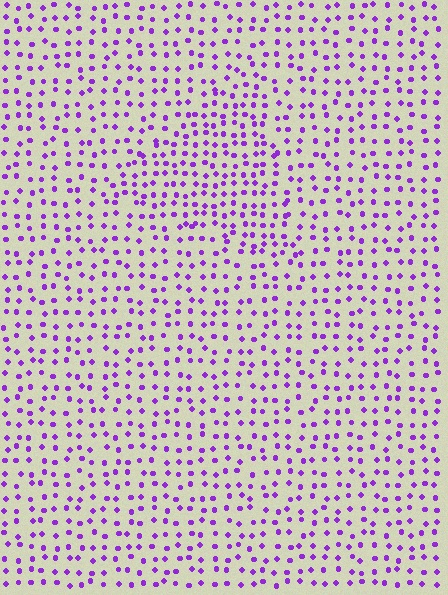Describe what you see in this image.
The image contains small purple elements arranged at two different densities. A triangle-shaped region is visible where the elements are more densely packed than the surrounding area.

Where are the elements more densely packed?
The elements are more densely packed inside the triangle boundary.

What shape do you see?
I see a triangle.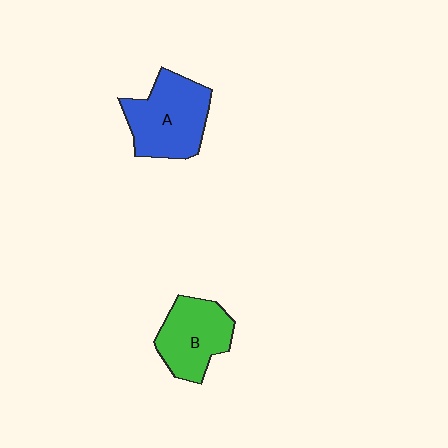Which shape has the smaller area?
Shape B (green).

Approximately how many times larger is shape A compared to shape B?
Approximately 1.2 times.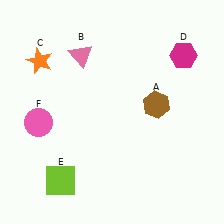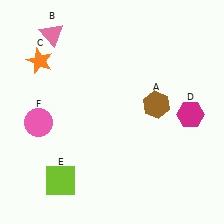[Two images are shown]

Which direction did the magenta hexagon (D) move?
The magenta hexagon (D) moved down.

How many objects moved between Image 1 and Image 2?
2 objects moved between the two images.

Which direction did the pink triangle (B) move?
The pink triangle (B) moved left.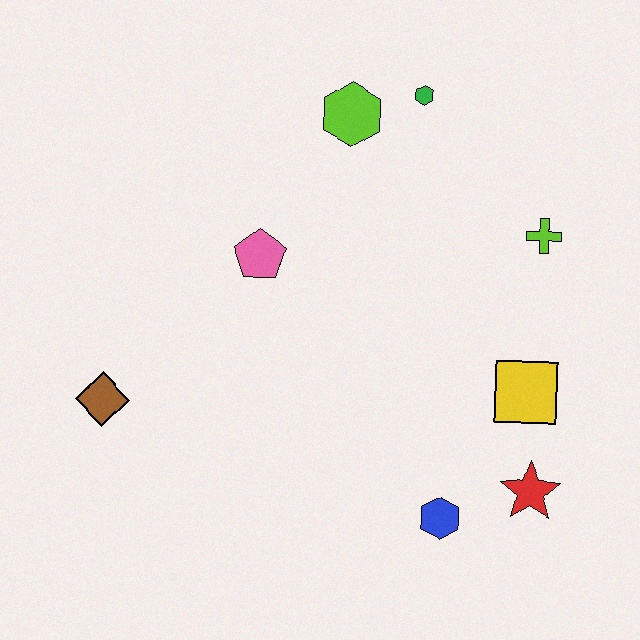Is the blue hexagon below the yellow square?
Yes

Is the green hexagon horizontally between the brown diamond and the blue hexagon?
Yes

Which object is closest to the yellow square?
The red star is closest to the yellow square.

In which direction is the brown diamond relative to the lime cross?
The brown diamond is to the left of the lime cross.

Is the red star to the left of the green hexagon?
No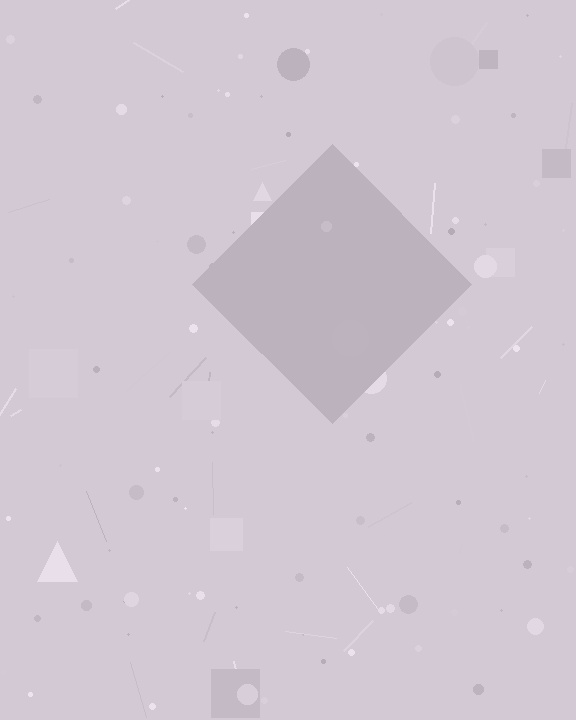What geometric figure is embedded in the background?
A diamond is embedded in the background.